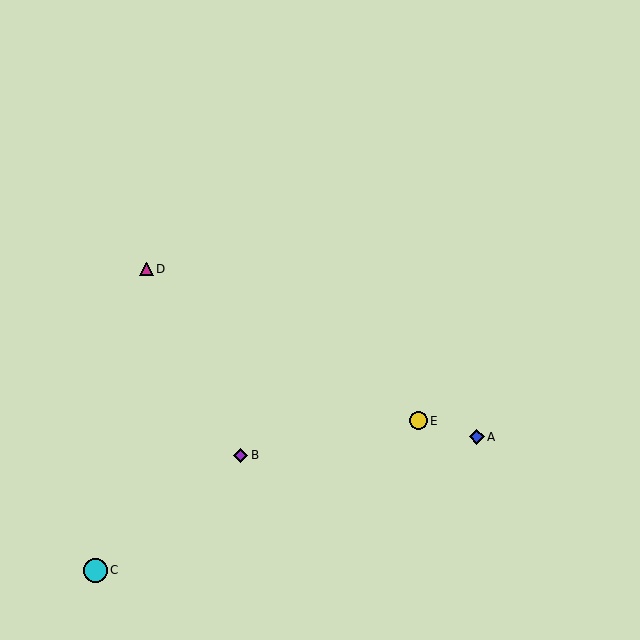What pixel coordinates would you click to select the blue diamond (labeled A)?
Click at (477, 437) to select the blue diamond A.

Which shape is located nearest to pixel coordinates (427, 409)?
The yellow circle (labeled E) at (418, 421) is nearest to that location.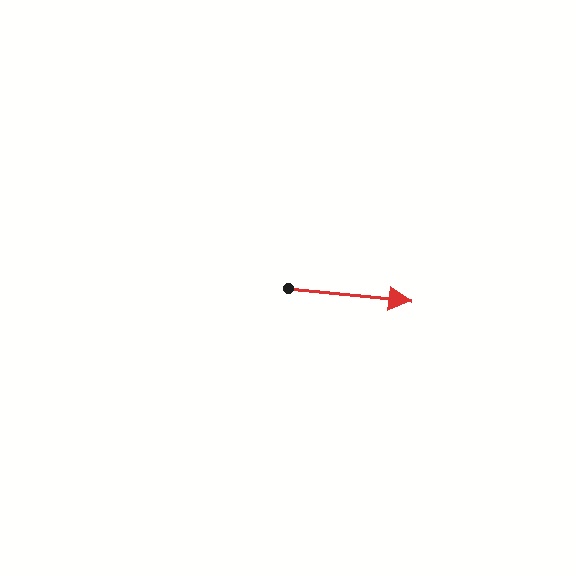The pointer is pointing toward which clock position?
Roughly 3 o'clock.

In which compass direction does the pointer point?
East.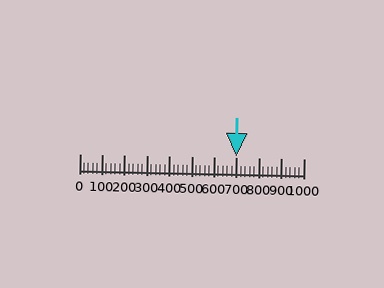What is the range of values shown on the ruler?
The ruler shows values from 0 to 1000.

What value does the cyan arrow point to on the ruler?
The cyan arrow points to approximately 697.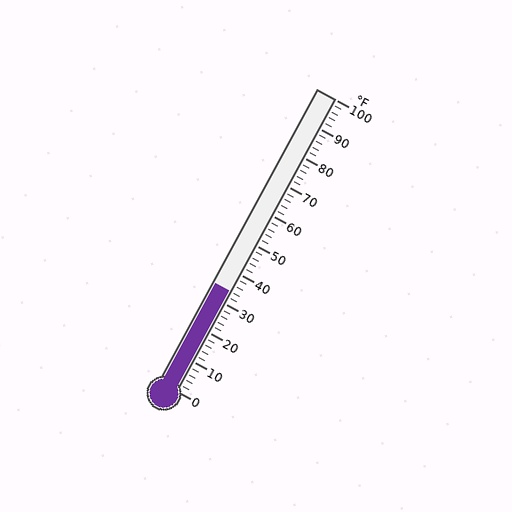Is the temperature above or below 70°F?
The temperature is below 70°F.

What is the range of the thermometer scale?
The thermometer scale ranges from 0°F to 100°F.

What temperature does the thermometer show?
The thermometer shows approximately 34°F.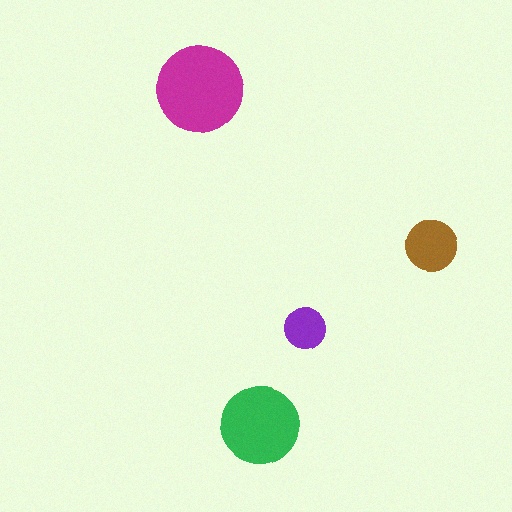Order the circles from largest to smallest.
the magenta one, the green one, the brown one, the purple one.